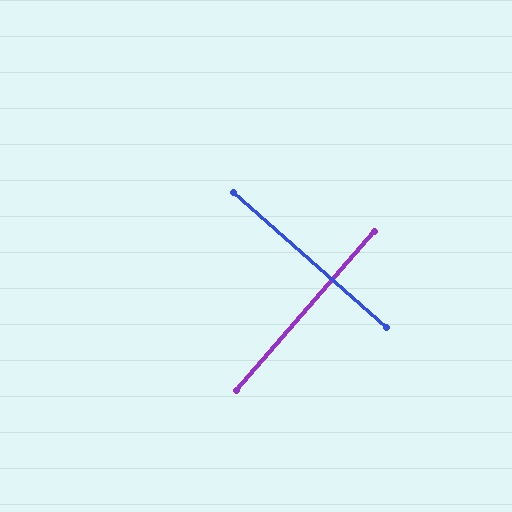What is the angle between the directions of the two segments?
Approximately 90 degrees.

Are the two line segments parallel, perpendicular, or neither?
Perpendicular — they meet at approximately 90°.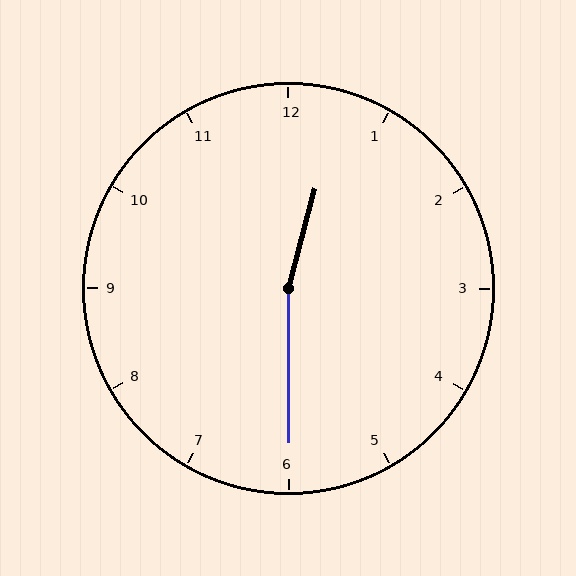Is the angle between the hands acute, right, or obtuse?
It is obtuse.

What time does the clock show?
12:30.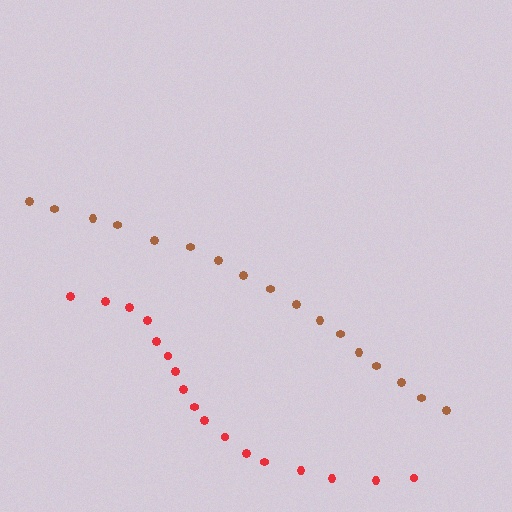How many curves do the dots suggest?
There are 2 distinct paths.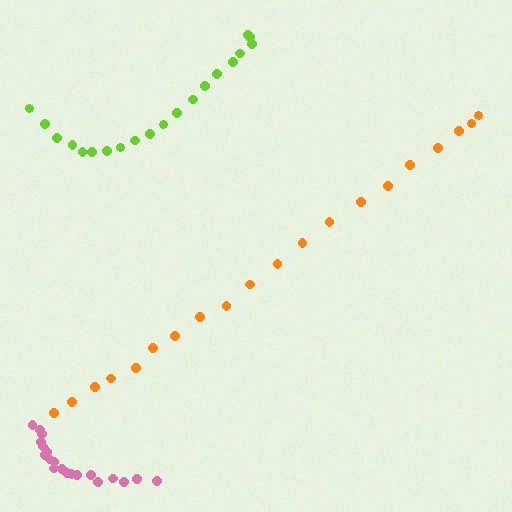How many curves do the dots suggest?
There are 3 distinct paths.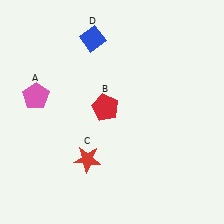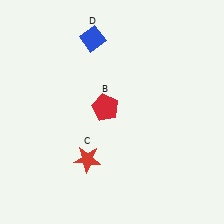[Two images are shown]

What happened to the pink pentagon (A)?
The pink pentagon (A) was removed in Image 2. It was in the top-left area of Image 1.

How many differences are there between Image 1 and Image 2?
There is 1 difference between the two images.